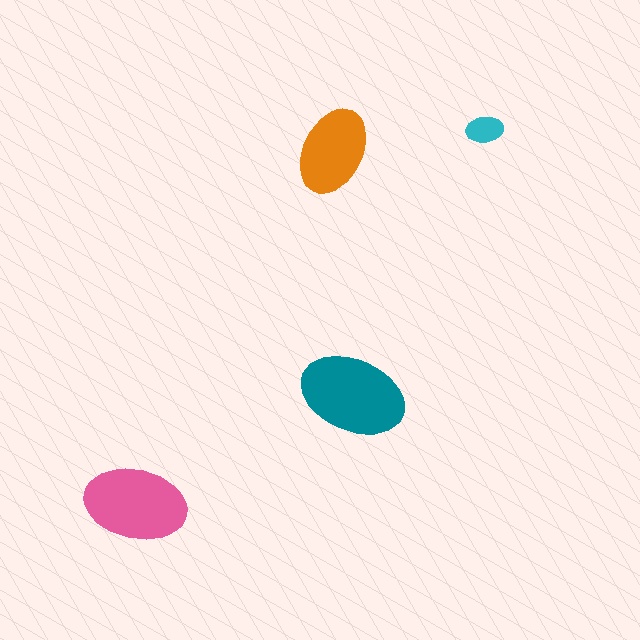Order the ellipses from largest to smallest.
the teal one, the pink one, the orange one, the cyan one.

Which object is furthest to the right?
The cyan ellipse is rightmost.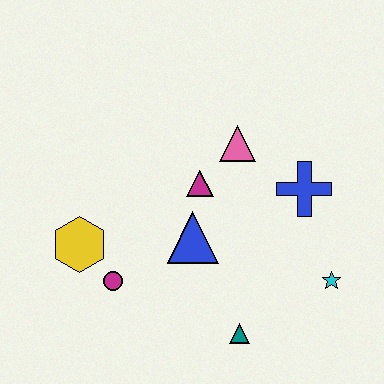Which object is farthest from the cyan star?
The yellow hexagon is farthest from the cyan star.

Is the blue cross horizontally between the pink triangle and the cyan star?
Yes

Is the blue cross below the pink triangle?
Yes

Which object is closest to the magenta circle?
The yellow hexagon is closest to the magenta circle.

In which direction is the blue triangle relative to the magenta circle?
The blue triangle is to the right of the magenta circle.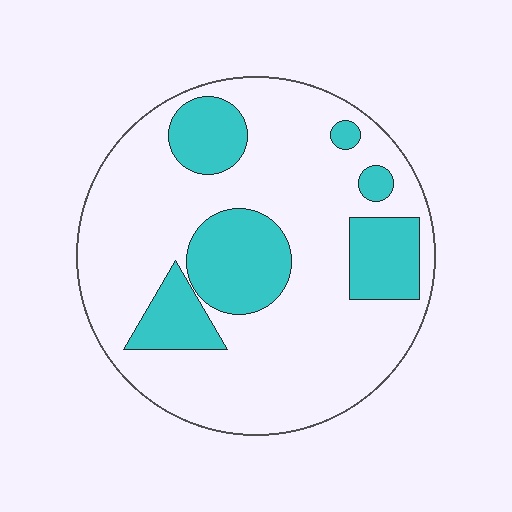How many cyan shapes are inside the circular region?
6.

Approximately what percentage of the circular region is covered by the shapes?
Approximately 25%.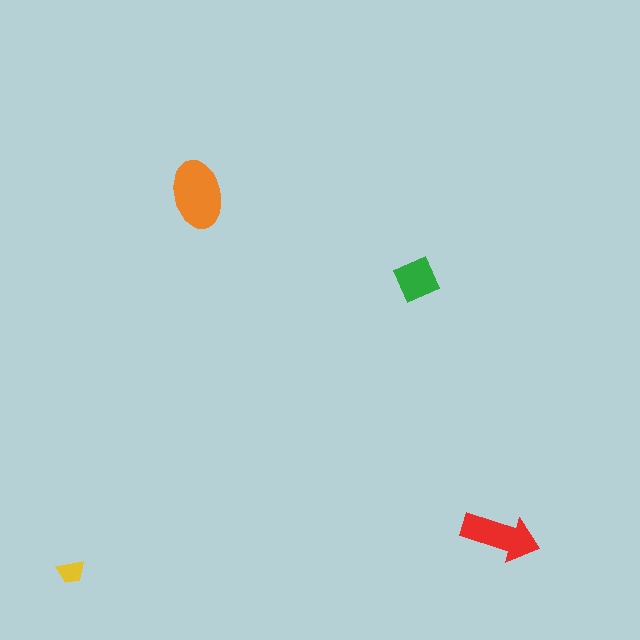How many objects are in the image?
There are 4 objects in the image.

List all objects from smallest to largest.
The yellow trapezoid, the green diamond, the red arrow, the orange ellipse.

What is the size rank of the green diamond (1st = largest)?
3rd.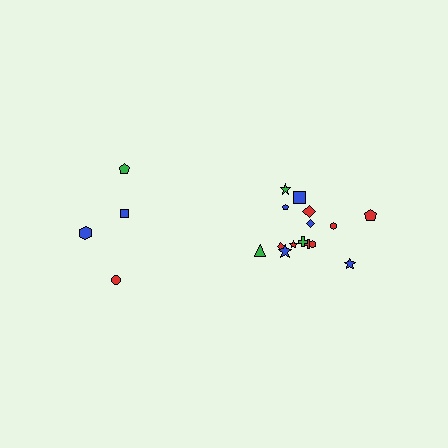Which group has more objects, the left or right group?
The right group.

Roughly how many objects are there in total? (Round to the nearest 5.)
Roughly 20 objects in total.